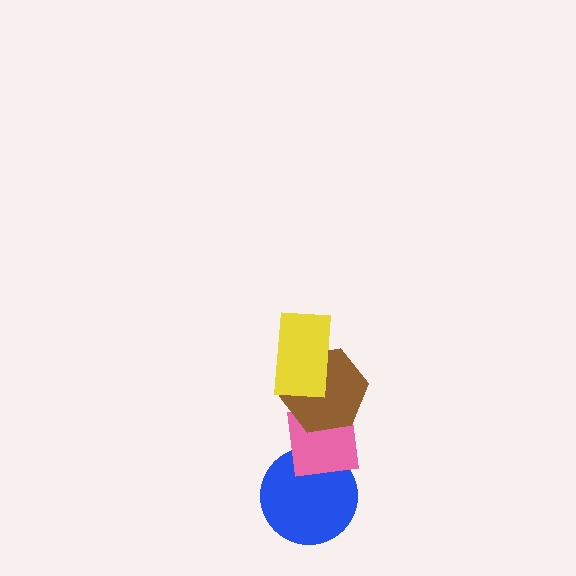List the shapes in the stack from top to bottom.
From top to bottom: the yellow rectangle, the brown hexagon, the pink square, the blue circle.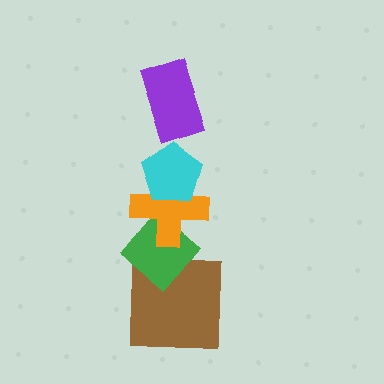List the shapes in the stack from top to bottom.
From top to bottom: the purple rectangle, the cyan pentagon, the orange cross, the green diamond, the brown square.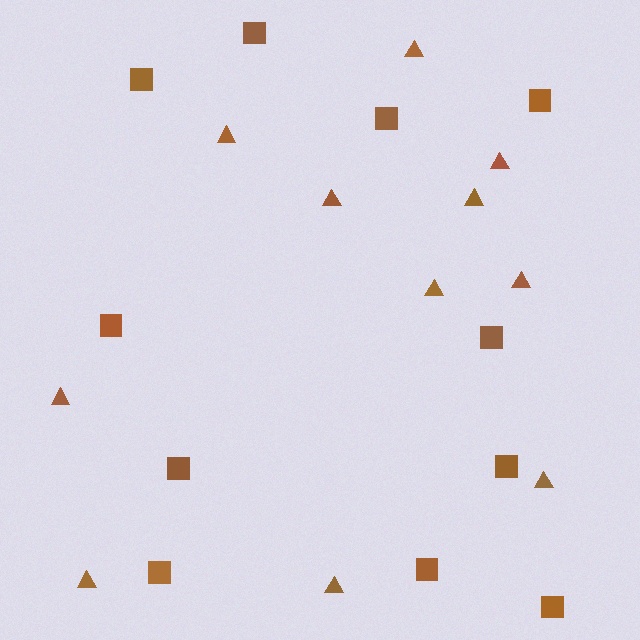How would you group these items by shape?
There are 2 groups: one group of triangles (11) and one group of squares (11).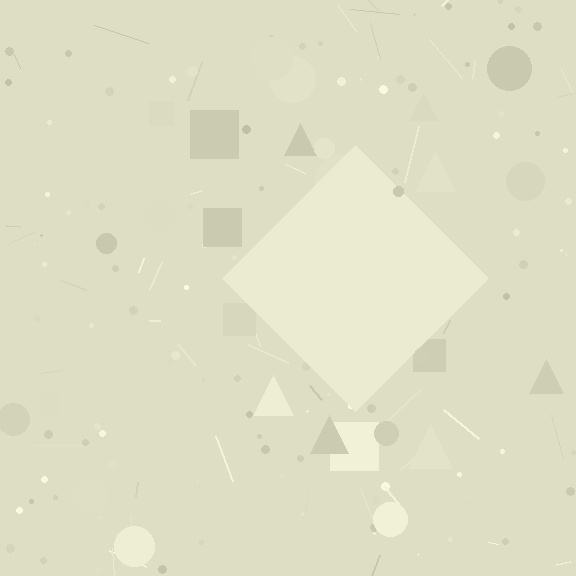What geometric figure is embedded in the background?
A diamond is embedded in the background.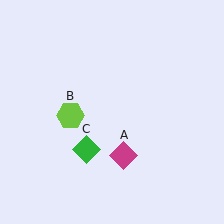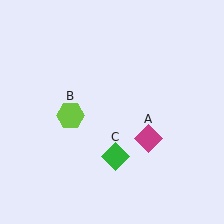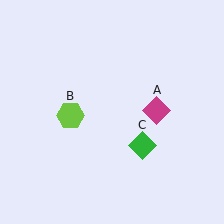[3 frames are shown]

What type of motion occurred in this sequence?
The magenta diamond (object A), green diamond (object C) rotated counterclockwise around the center of the scene.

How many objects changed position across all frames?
2 objects changed position: magenta diamond (object A), green diamond (object C).